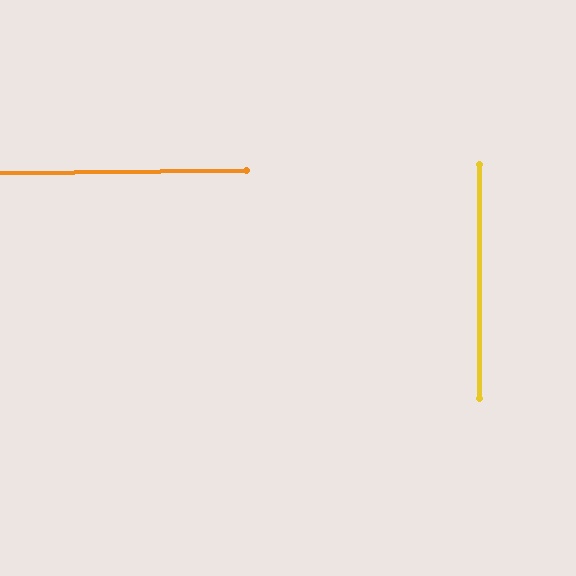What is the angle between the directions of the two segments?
Approximately 89 degrees.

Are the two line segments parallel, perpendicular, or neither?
Perpendicular — they meet at approximately 89°.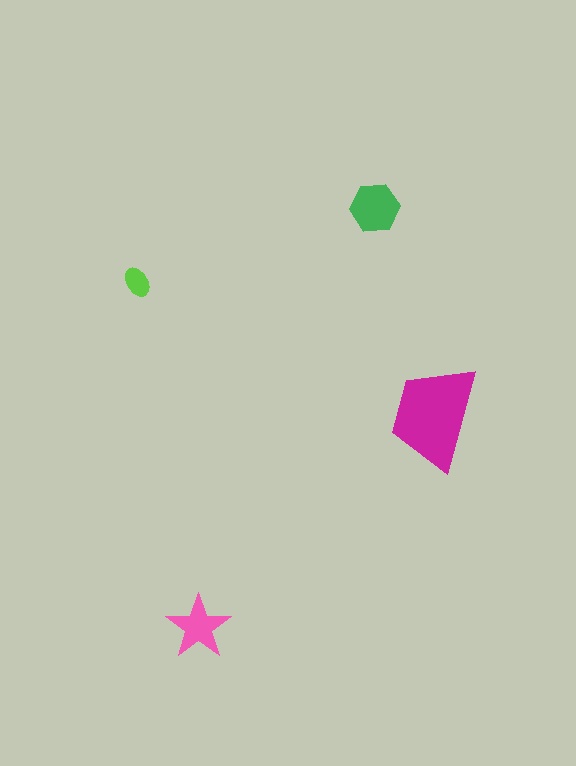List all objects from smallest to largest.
The lime ellipse, the pink star, the green hexagon, the magenta trapezoid.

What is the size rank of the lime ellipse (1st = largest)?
4th.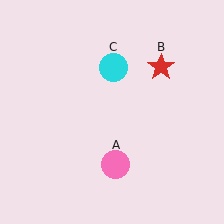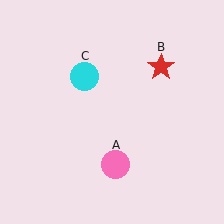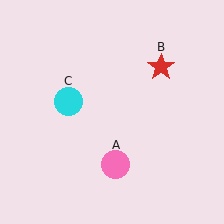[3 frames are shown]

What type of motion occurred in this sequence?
The cyan circle (object C) rotated counterclockwise around the center of the scene.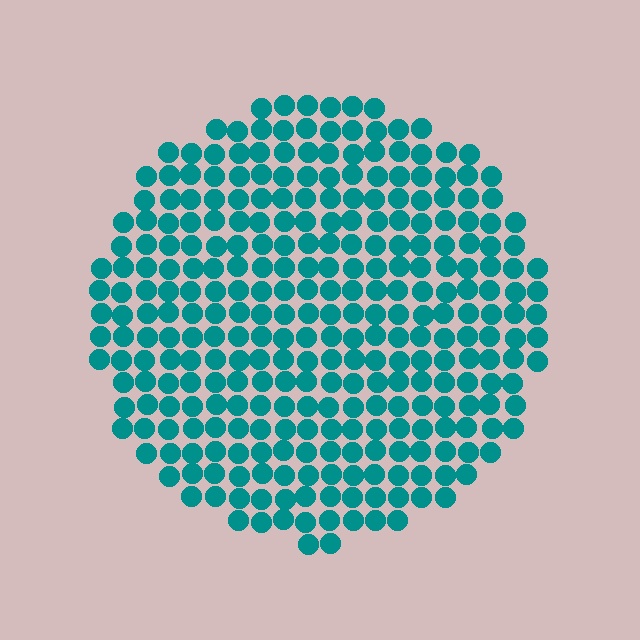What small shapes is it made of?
It is made of small circles.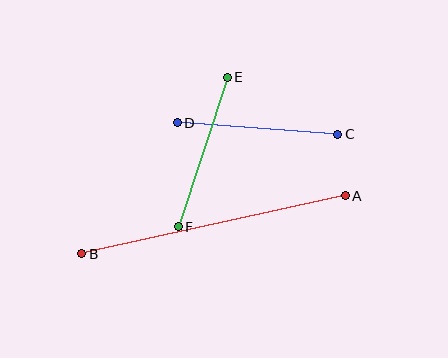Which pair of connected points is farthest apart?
Points A and B are farthest apart.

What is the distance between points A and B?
The distance is approximately 270 pixels.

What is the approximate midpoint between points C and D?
The midpoint is at approximately (258, 128) pixels.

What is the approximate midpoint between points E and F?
The midpoint is at approximately (203, 152) pixels.